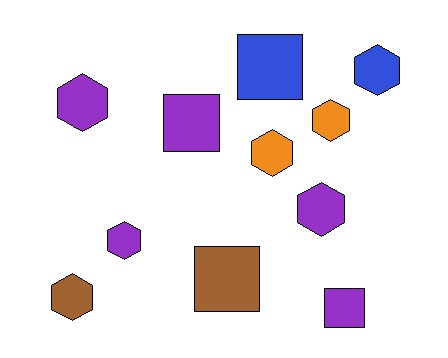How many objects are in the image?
There are 11 objects.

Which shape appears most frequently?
Hexagon, with 7 objects.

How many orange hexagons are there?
There are 2 orange hexagons.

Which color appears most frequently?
Purple, with 5 objects.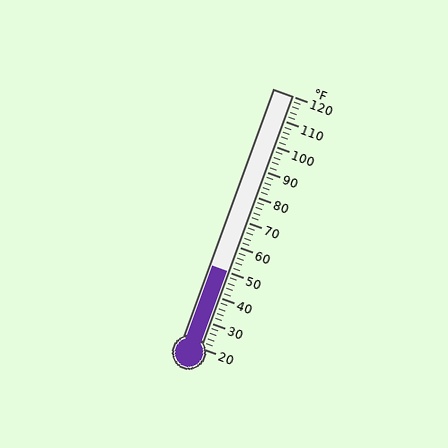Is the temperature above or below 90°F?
The temperature is below 90°F.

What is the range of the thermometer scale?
The thermometer scale ranges from 20°F to 120°F.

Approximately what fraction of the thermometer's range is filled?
The thermometer is filled to approximately 30% of its range.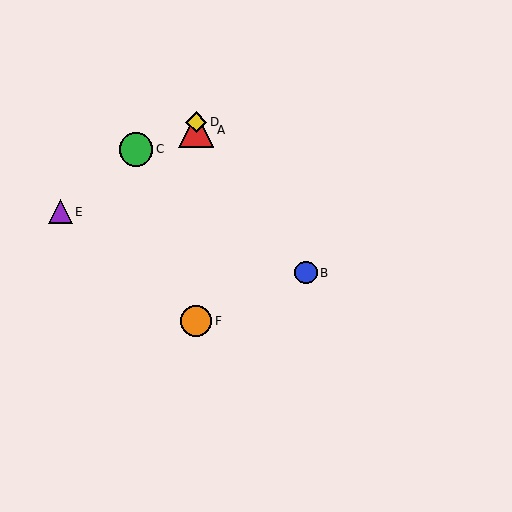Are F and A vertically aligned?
Yes, both are at x≈196.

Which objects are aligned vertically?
Objects A, D, F are aligned vertically.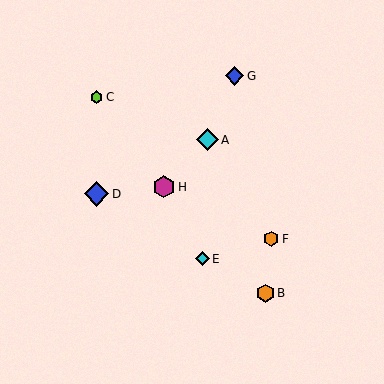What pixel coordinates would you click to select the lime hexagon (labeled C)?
Click at (96, 97) to select the lime hexagon C.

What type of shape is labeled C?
Shape C is a lime hexagon.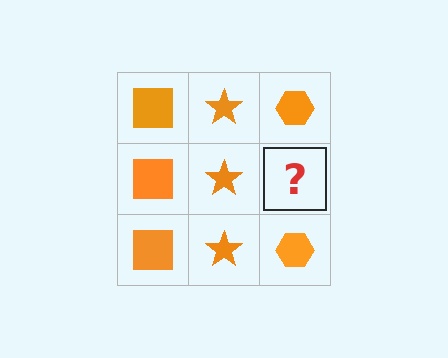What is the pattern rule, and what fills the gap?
The rule is that each column has a consistent shape. The gap should be filled with an orange hexagon.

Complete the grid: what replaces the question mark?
The question mark should be replaced with an orange hexagon.